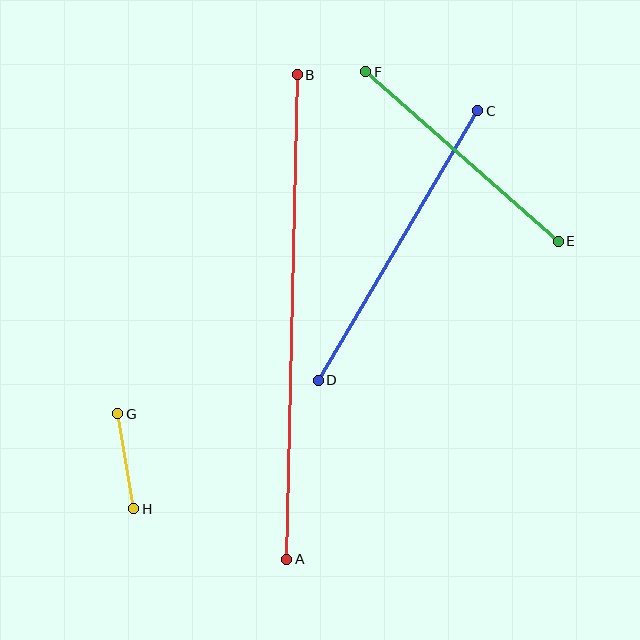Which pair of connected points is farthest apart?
Points A and B are farthest apart.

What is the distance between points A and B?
The distance is approximately 485 pixels.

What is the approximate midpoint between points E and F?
The midpoint is at approximately (462, 157) pixels.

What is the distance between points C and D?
The distance is approximately 313 pixels.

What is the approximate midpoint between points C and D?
The midpoint is at approximately (398, 246) pixels.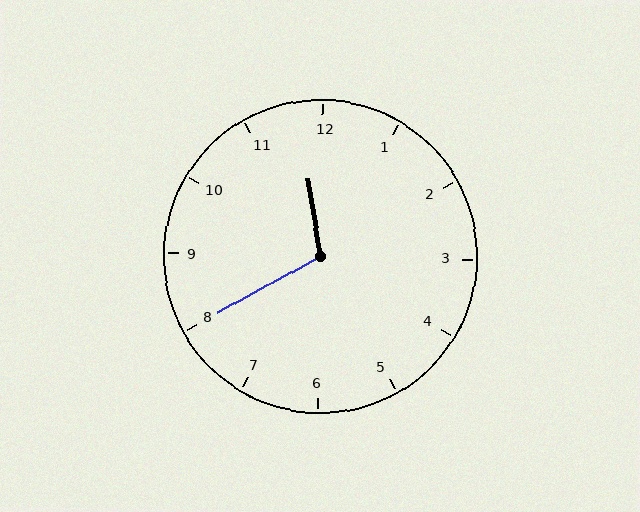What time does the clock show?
11:40.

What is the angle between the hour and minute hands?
Approximately 110 degrees.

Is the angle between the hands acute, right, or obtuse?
It is obtuse.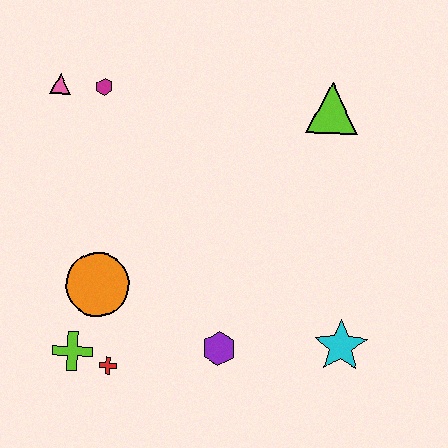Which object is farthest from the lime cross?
The lime triangle is farthest from the lime cross.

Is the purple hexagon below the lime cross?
No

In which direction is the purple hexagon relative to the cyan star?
The purple hexagon is to the left of the cyan star.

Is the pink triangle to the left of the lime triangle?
Yes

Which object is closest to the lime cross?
The red cross is closest to the lime cross.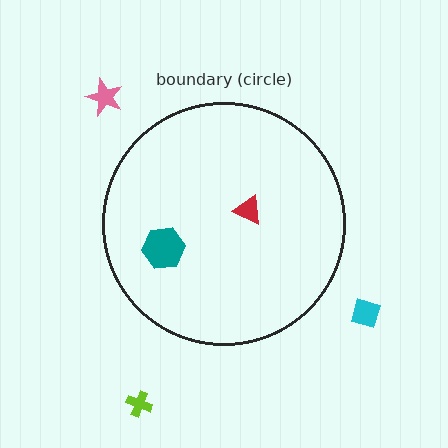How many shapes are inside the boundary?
2 inside, 3 outside.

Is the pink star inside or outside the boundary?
Outside.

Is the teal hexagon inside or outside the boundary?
Inside.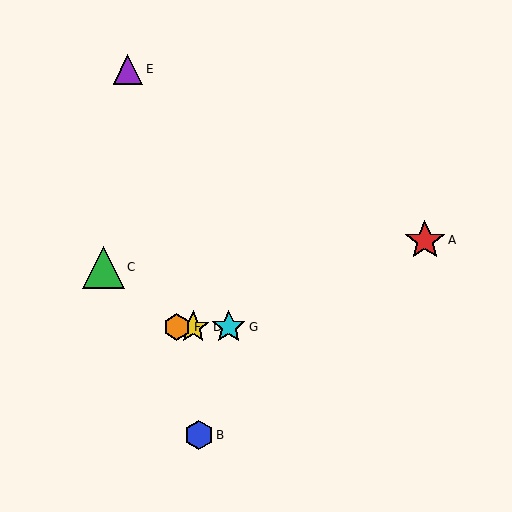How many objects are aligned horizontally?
3 objects (D, F, G) are aligned horizontally.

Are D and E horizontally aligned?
No, D is at y≈327 and E is at y≈69.